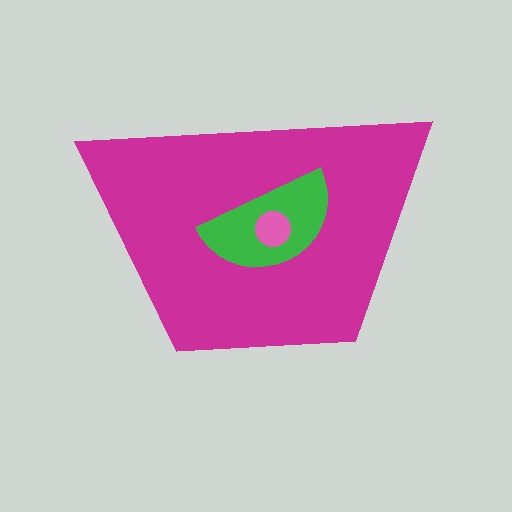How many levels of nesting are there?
3.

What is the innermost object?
The pink circle.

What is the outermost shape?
The magenta trapezoid.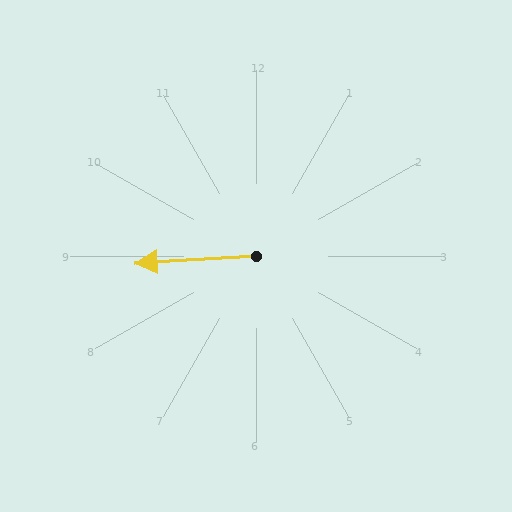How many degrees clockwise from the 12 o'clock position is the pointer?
Approximately 267 degrees.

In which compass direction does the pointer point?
West.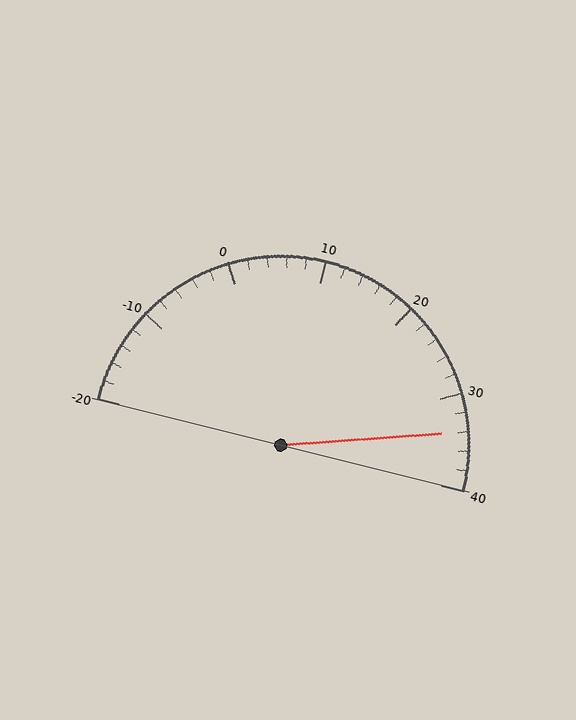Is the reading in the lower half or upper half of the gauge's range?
The reading is in the upper half of the range (-20 to 40).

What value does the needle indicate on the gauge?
The needle indicates approximately 34.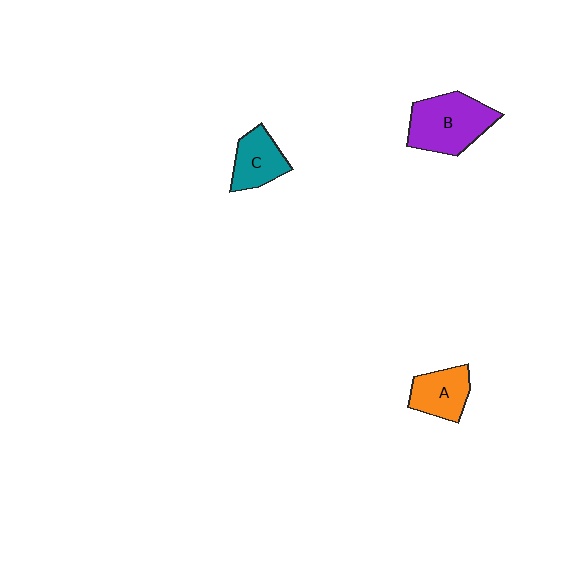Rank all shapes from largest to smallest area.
From largest to smallest: B (purple), A (orange), C (teal).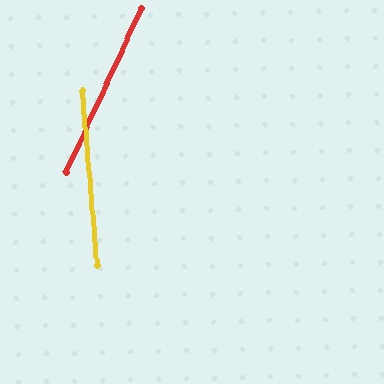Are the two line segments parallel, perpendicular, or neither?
Neither parallel nor perpendicular — they differ by about 29°.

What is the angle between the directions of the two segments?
Approximately 29 degrees.